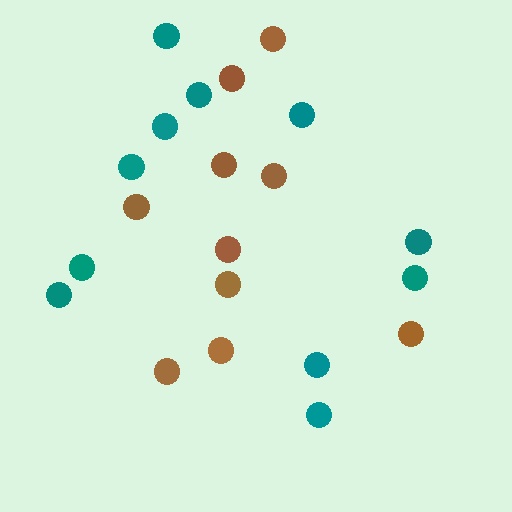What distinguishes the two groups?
There are 2 groups: one group of teal circles (11) and one group of brown circles (10).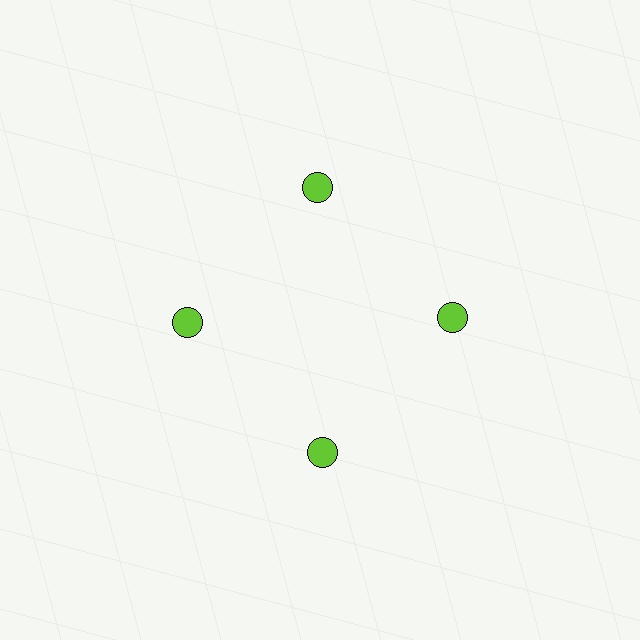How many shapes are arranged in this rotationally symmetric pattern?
There are 4 shapes, arranged in 4 groups of 1.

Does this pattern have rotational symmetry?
Yes, this pattern has 4-fold rotational symmetry. It looks the same after rotating 90 degrees around the center.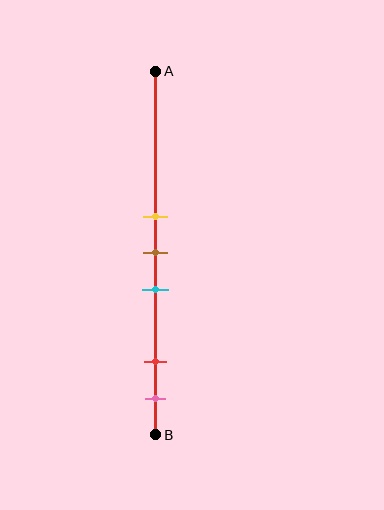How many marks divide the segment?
There are 5 marks dividing the segment.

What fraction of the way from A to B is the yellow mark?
The yellow mark is approximately 40% (0.4) of the way from A to B.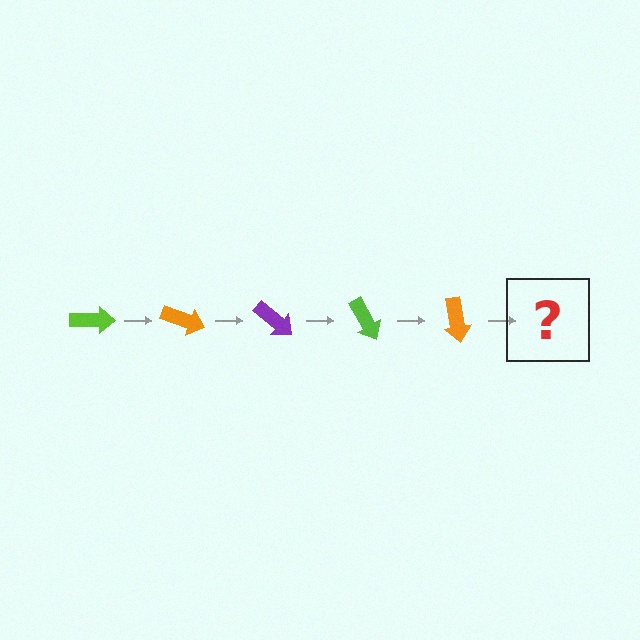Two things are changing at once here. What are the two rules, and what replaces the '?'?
The two rules are that it rotates 20 degrees each step and the color cycles through lime, orange, and purple. The '?' should be a purple arrow, rotated 100 degrees from the start.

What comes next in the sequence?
The next element should be a purple arrow, rotated 100 degrees from the start.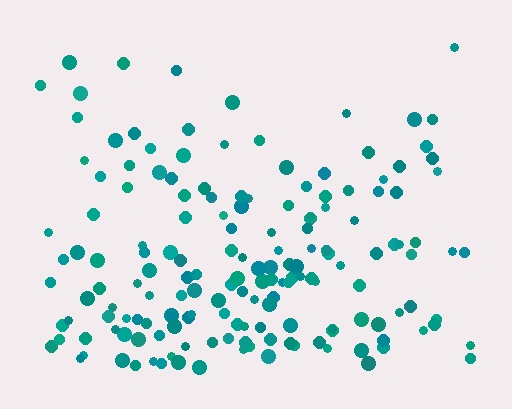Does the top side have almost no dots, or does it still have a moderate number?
Still a moderate number, just noticeably fewer than the bottom.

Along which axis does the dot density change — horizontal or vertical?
Vertical.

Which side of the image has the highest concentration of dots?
The bottom.